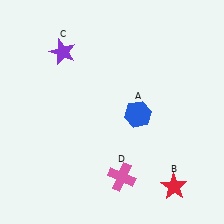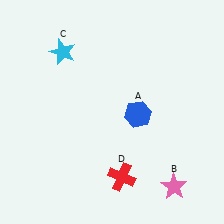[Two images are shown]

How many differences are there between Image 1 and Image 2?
There are 3 differences between the two images.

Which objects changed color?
B changed from red to pink. C changed from purple to cyan. D changed from pink to red.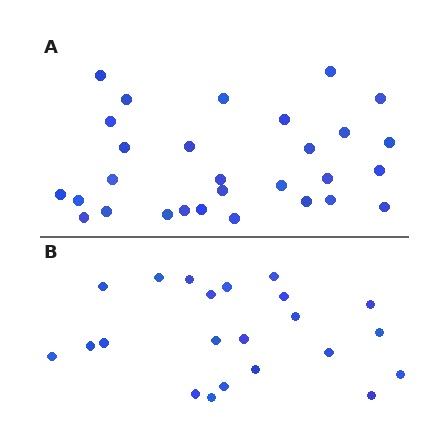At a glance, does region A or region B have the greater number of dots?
Region A (the top region) has more dots.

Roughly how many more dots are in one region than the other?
Region A has roughly 8 or so more dots than region B.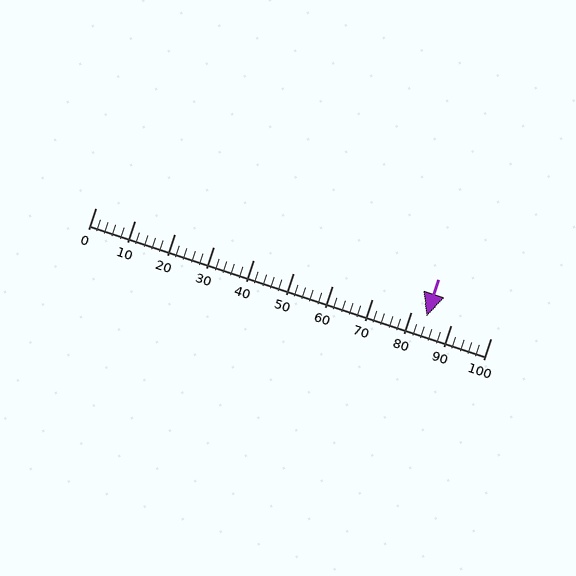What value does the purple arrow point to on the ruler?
The purple arrow points to approximately 84.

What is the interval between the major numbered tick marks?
The major tick marks are spaced 10 units apart.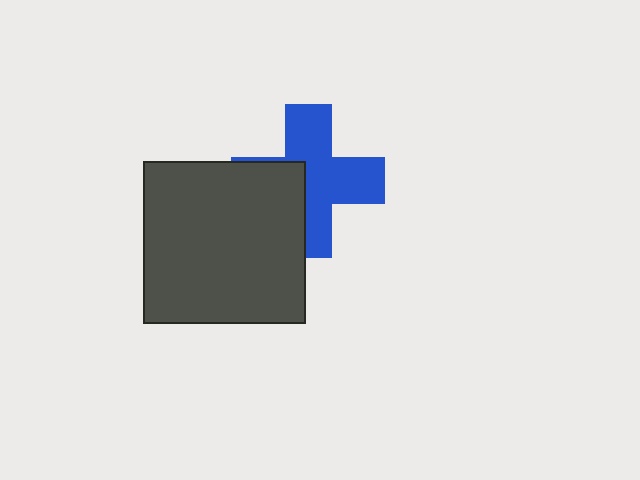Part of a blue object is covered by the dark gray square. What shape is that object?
It is a cross.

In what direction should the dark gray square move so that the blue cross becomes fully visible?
The dark gray square should move left. That is the shortest direction to clear the overlap and leave the blue cross fully visible.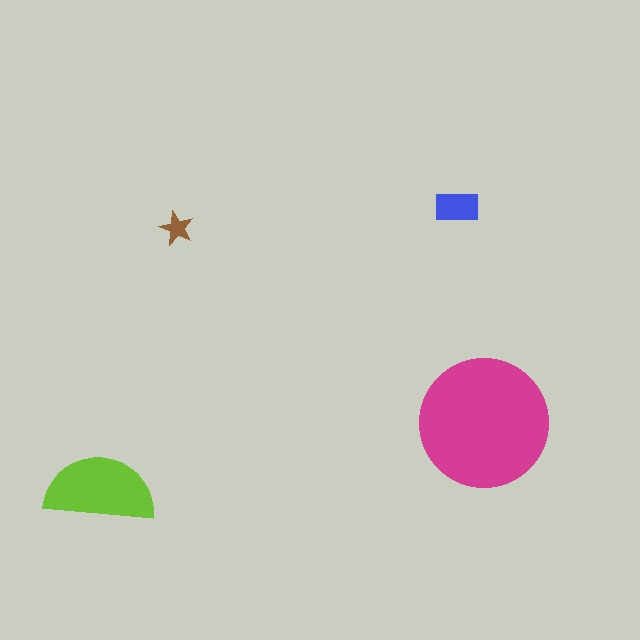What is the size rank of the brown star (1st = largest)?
4th.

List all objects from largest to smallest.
The magenta circle, the lime semicircle, the blue rectangle, the brown star.